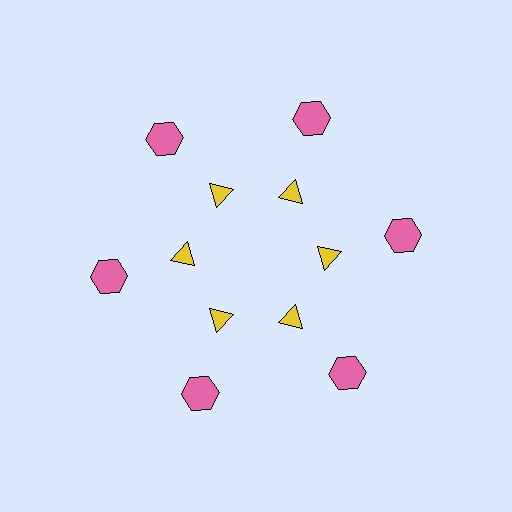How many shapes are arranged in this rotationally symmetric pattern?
There are 12 shapes, arranged in 6 groups of 2.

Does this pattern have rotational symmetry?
Yes, this pattern has 6-fold rotational symmetry. It looks the same after rotating 60 degrees around the center.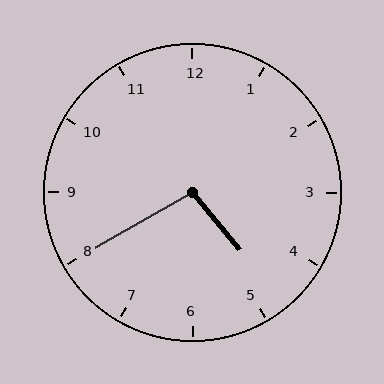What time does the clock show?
4:40.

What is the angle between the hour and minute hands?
Approximately 100 degrees.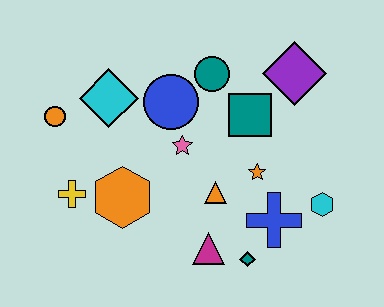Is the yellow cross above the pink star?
No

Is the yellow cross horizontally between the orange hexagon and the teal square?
No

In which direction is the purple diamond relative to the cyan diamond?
The purple diamond is to the right of the cyan diamond.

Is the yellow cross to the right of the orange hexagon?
No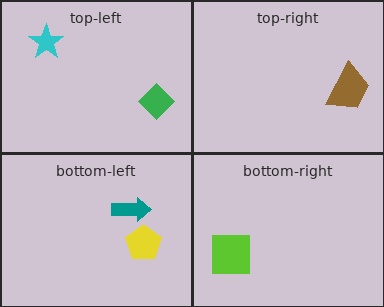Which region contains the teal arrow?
The bottom-left region.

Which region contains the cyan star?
The top-left region.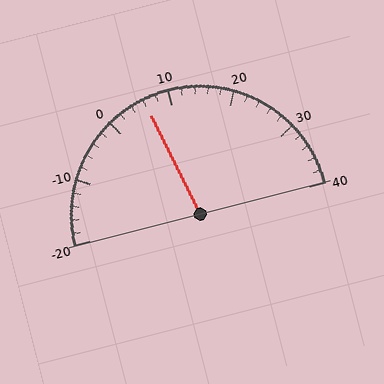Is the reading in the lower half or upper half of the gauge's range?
The reading is in the lower half of the range (-20 to 40).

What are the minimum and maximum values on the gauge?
The gauge ranges from -20 to 40.